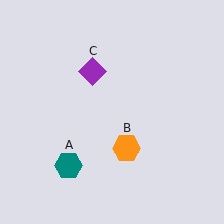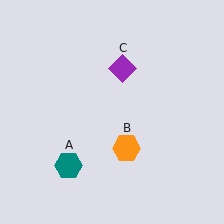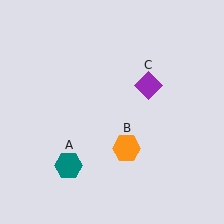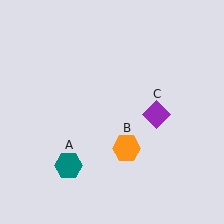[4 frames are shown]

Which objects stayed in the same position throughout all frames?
Teal hexagon (object A) and orange hexagon (object B) remained stationary.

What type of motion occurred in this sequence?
The purple diamond (object C) rotated clockwise around the center of the scene.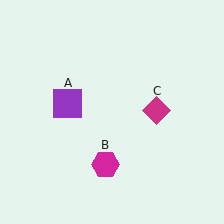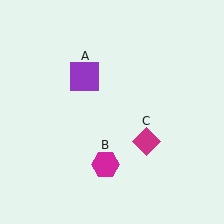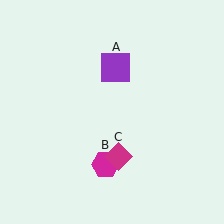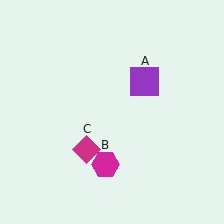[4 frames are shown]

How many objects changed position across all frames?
2 objects changed position: purple square (object A), magenta diamond (object C).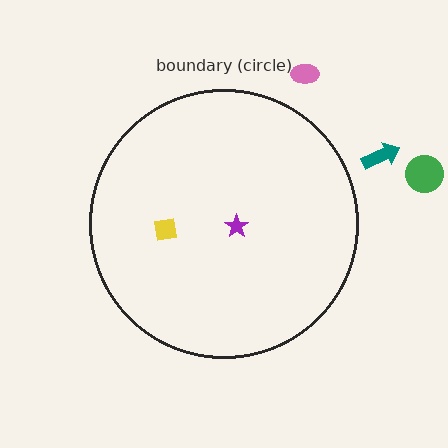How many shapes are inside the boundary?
2 inside, 3 outside.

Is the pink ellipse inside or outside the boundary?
Outside.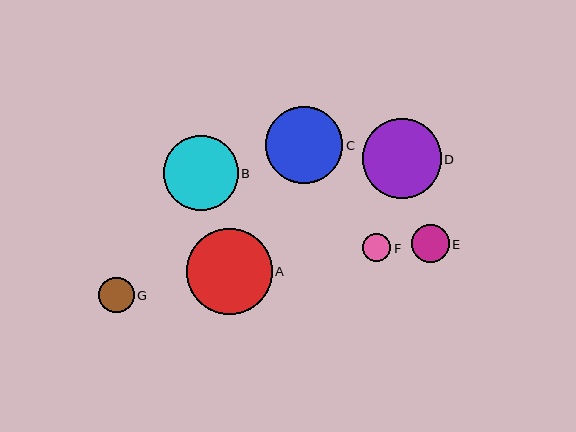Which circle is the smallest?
Circle F is the smallest with a size of approximately 28 pixels.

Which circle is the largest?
Circle A is the largest with a size of approximately 86 pixels.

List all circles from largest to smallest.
From largest to smallest: A, D, C, B, E, G, F.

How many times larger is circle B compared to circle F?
Circle B is approximately 2.6 times the size of circle F.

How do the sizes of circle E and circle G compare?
Circle E and circle G are approximately the same size.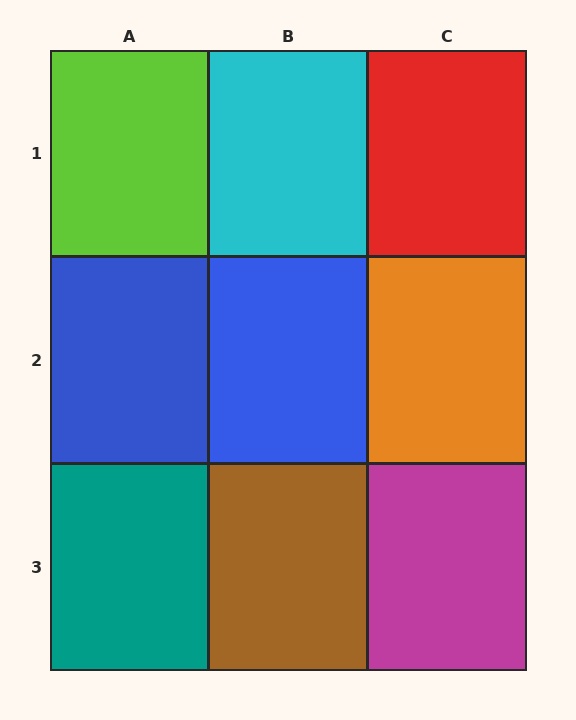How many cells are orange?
1 cell is orange.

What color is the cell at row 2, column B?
Blue.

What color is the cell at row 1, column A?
Lime.